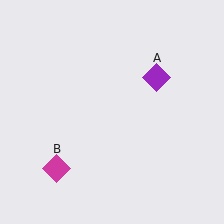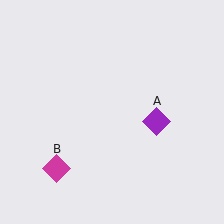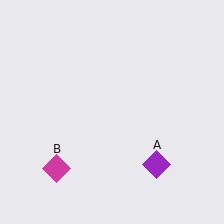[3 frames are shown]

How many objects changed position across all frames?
1 object changed position: purple diamond (object A).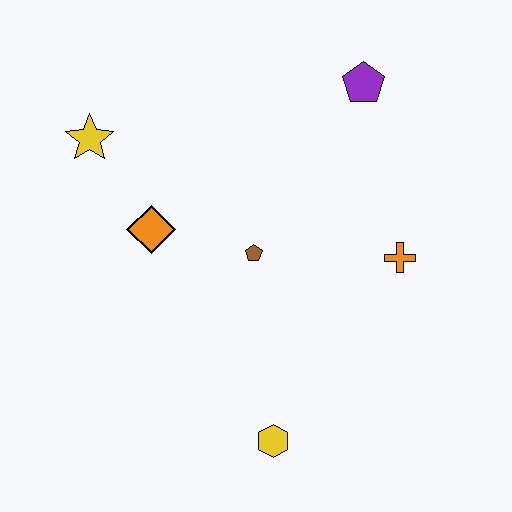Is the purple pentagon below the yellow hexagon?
No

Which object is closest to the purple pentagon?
The orange cross is closest to the purple pentagon.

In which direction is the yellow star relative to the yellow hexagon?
The yellow star is above the yellow hexagon.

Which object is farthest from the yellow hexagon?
The purple pentagon is farthest from the yellow hexagon.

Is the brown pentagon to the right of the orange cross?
No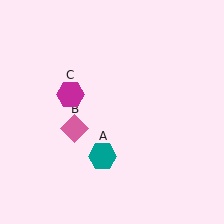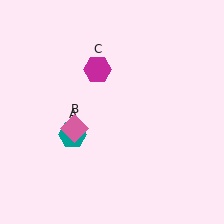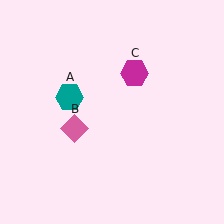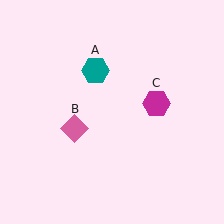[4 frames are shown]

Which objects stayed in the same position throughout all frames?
Pink diamond (object B) remained stationary.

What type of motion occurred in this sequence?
The teal hexagon (object A), magenta hexagon (object C) rotated clockwise around the center of the scene.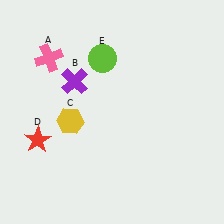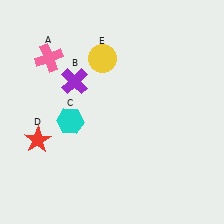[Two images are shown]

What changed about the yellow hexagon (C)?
In Image 1, C is yellow. In Image 2, it changed to cyan.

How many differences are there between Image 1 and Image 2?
There are 2 differences between the two images.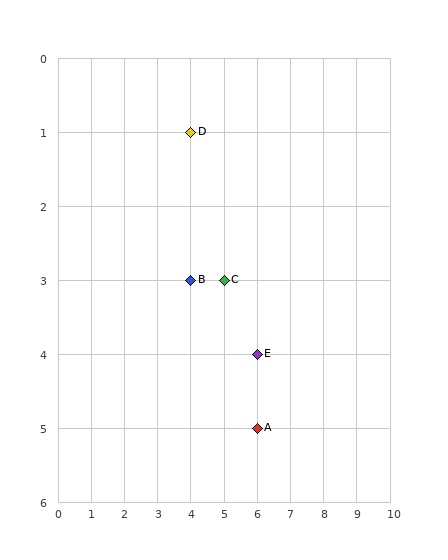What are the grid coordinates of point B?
Point B is at grid coordinates (4, 3).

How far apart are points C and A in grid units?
Points C and A are 1 column and 2 rows apart (about 2.2 grid units diagonally).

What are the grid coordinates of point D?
Point D is at grid coordinates (4, 1).